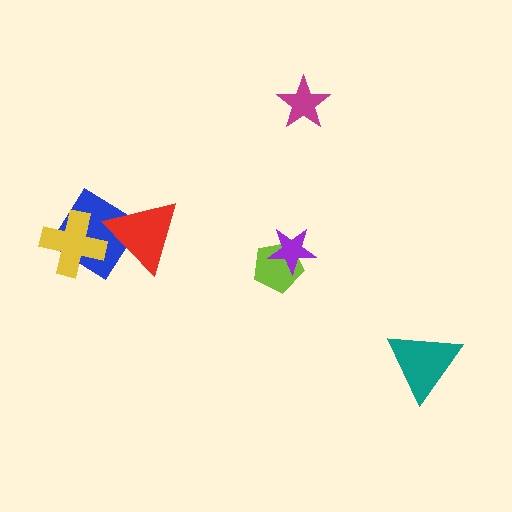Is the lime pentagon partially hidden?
Yes, it is partially covered by another shape.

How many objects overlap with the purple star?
1 object overlaps with the purple star.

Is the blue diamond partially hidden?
Yes, it is partially covered by another shape.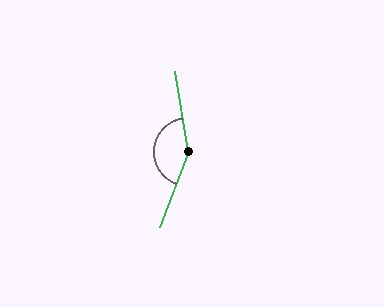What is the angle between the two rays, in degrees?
Approximately 150 degrees.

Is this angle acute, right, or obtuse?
It is obtuse.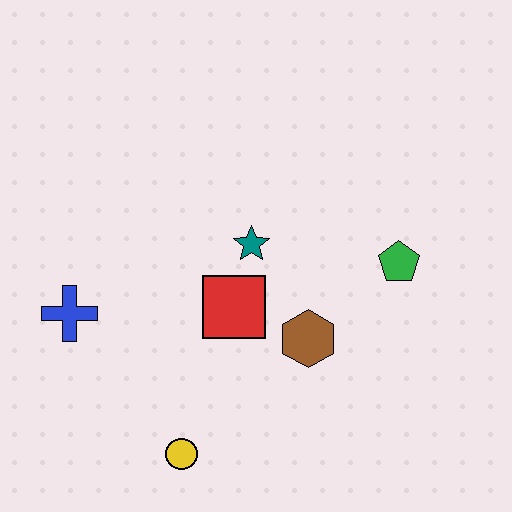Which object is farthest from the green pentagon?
The blue cross is farthest from the green pentagon.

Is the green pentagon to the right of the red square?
Yes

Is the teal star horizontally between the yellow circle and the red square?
No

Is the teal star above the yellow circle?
Yes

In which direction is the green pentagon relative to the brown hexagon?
The green pentagon is to the right of the brown hexagon.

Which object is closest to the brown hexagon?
The red square is closest to the brown hexagon.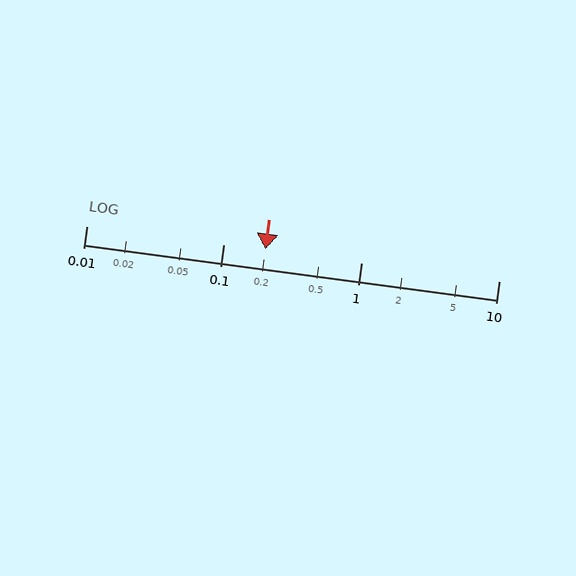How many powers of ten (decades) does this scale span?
The scale spans 3 decades, from 0.01 to 10.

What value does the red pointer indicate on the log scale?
The pointer indicates approximately 0.2.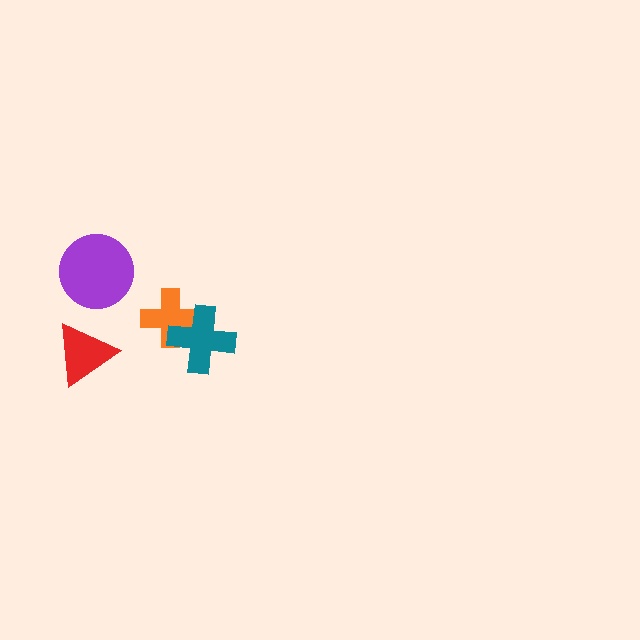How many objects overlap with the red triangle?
0 objects overlap with the red triangle.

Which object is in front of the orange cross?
The teal cross is in front of the orange cross.